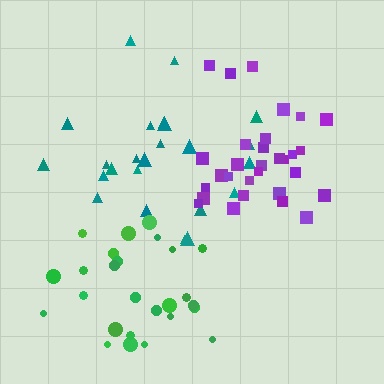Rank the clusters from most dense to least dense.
purple, green, teal.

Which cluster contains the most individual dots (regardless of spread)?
Purple (30).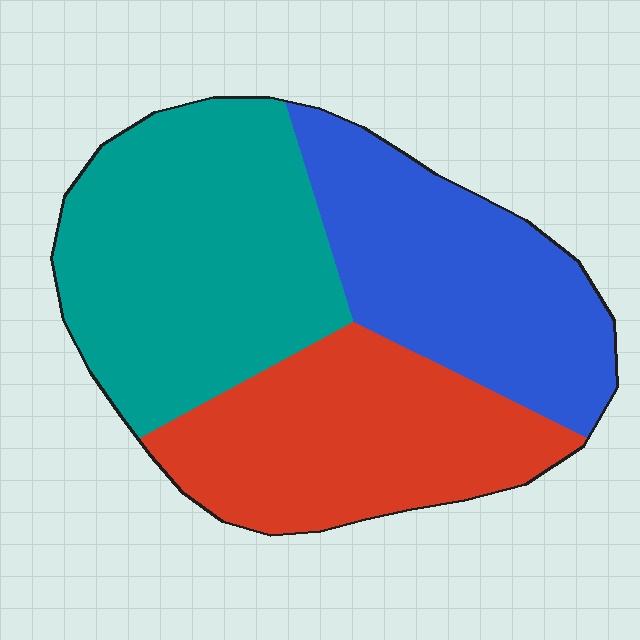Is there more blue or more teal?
Teal.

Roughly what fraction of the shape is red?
Red takes up about one third (1/3) of the shape.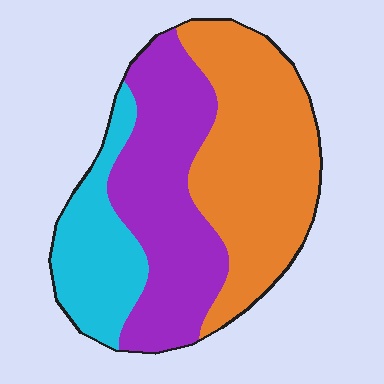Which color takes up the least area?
Cyan, at roughly 20%.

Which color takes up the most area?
Orange, at roughly 45%.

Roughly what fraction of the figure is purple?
Purple covers roughly 35% of the figure.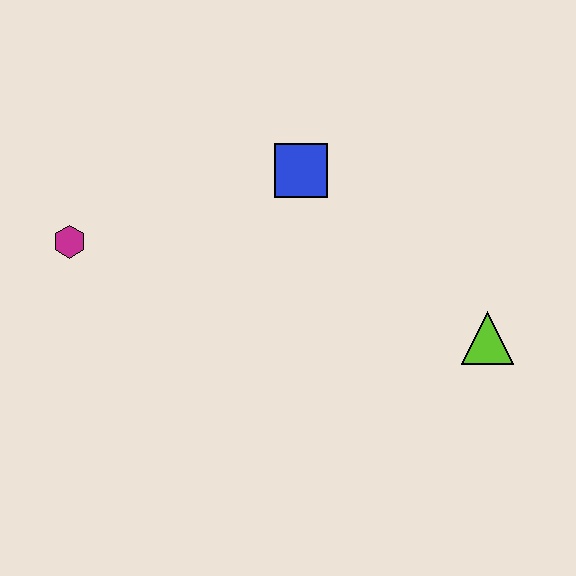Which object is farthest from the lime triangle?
The magenta hexagon is farthest from the lime triangle.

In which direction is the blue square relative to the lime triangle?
The blue square is to the left of the lime triangle.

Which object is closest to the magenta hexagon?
The blue square is closest to the magenta hexagon.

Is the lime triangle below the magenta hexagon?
Yes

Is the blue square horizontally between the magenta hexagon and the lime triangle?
Yes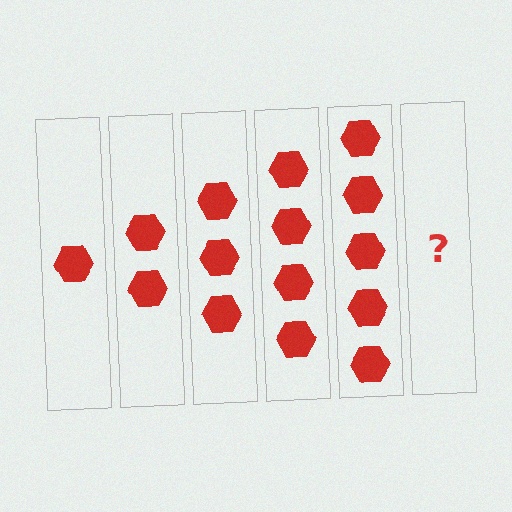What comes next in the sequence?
The next element should be 6 hexagons.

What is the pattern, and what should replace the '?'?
The pattern is that each step adds one more hexagon. The '?' should be 6 hexagons.